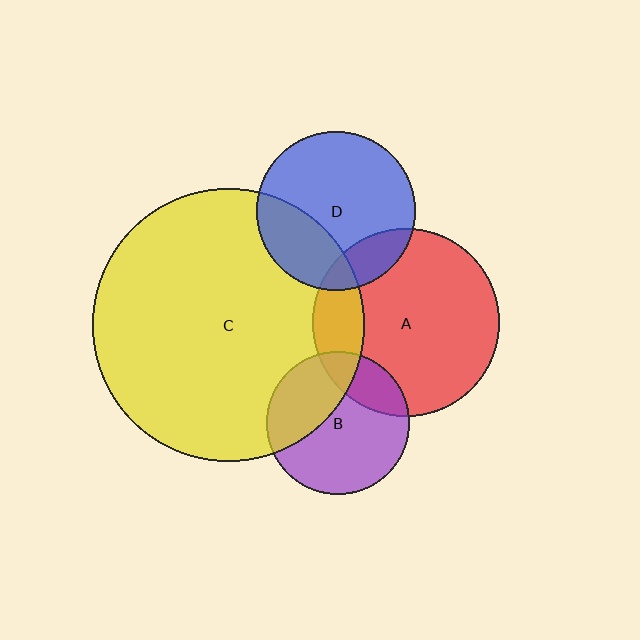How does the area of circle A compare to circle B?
Approximately 1.7 times.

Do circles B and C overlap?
Yes.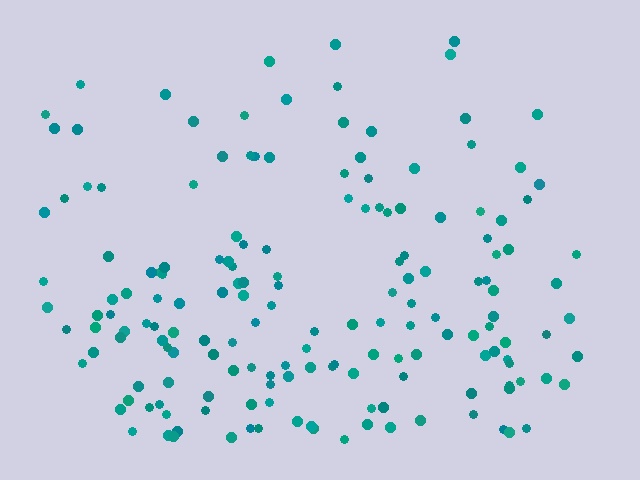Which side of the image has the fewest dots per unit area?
The top.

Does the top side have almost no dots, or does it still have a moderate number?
Still a moderate number, just noticeably fewer than the bottom.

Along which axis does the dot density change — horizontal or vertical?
Vertical.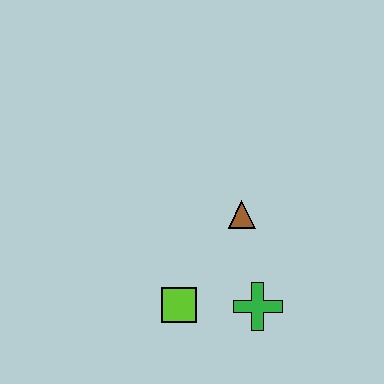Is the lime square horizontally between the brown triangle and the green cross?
No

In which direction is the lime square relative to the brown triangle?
The lime square is below the brown triangle.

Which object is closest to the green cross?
The lime square is closest to the green cross.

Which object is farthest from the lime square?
The brown triangle is farthest from the lime square.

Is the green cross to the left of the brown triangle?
No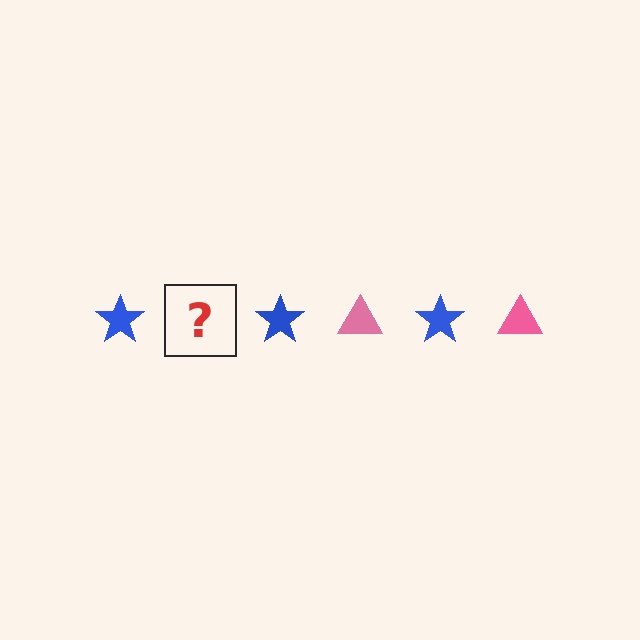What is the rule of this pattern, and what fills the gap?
The rule is that the pattern alternates between blue star and pink triangle. The gap should be filled with a pink triangle.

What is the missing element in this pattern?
The missing element is a pink triangle.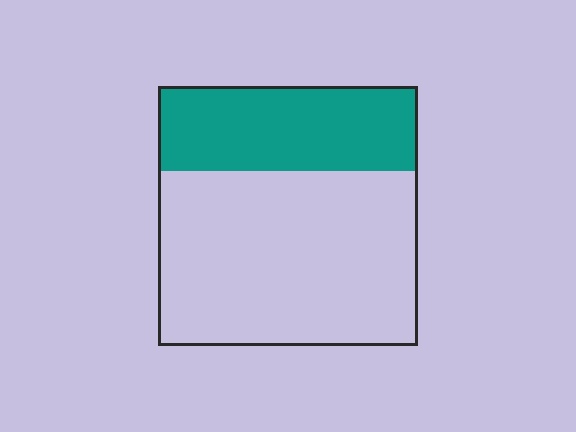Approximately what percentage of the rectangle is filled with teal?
Approximately 35%.